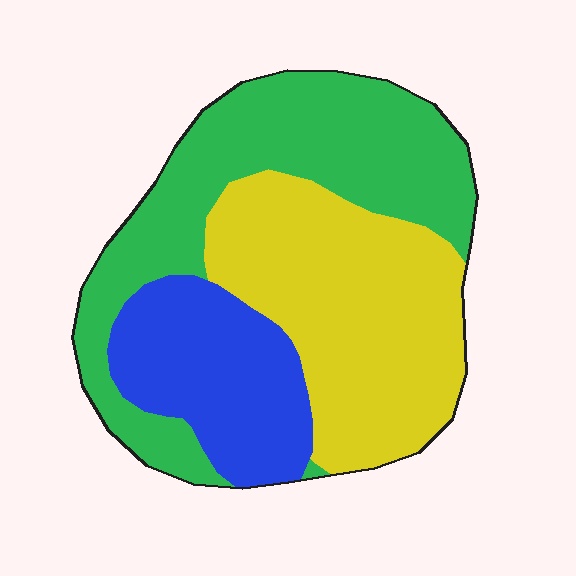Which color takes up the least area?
Blue, at roughly 20%.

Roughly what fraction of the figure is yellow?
Yellow takes up about three eighths (3/8) of the figure.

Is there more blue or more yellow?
Yellow.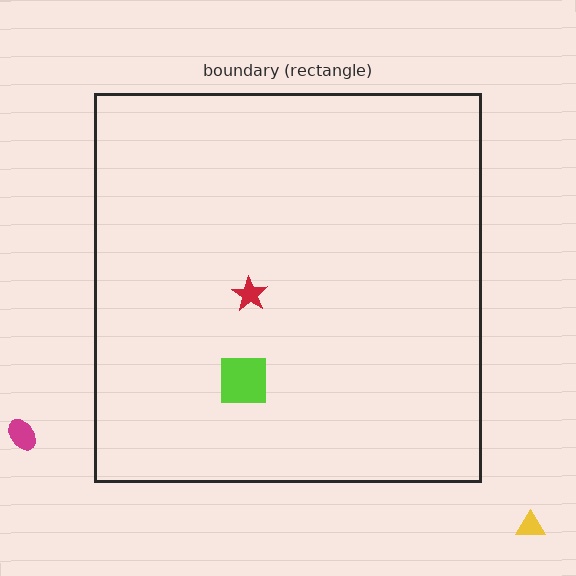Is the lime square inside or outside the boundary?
Inside.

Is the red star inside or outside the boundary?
Inside.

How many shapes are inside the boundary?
2 inside, 2 outside.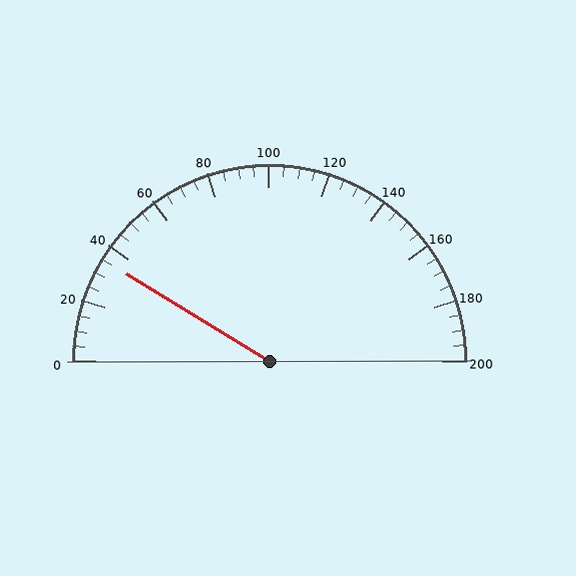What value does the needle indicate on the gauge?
The needle indicates approximately 35.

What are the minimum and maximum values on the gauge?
The gauge ranges from 0 to 200.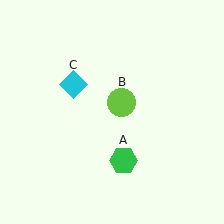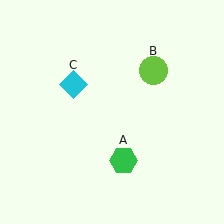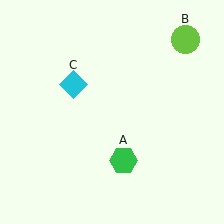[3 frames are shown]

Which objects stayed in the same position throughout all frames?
Green hexagon (object A) and cyan diamond (object C) remained stationary.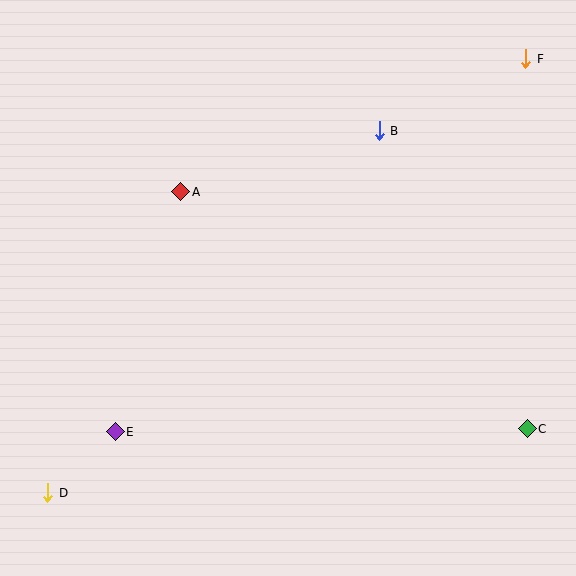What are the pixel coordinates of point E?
Point E is at (115, 432).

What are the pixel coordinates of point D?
Point D is at (48, 493).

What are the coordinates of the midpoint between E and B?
The midpoint between E and B is at (247, 281).